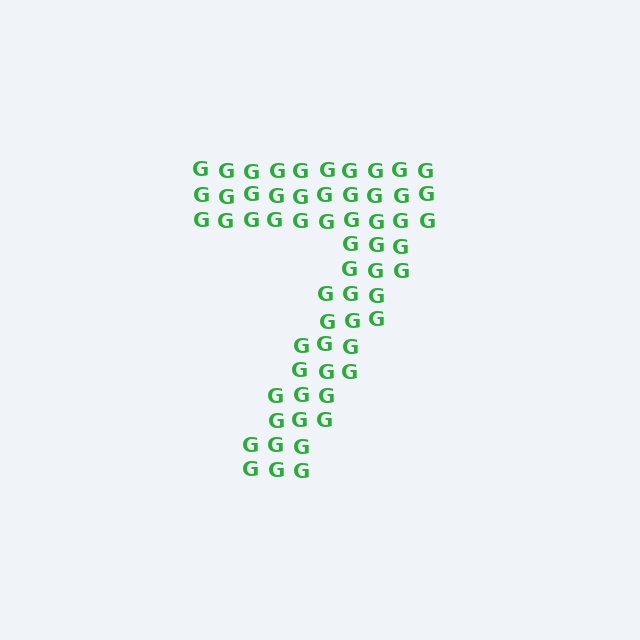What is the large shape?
The large shape is the digit 7.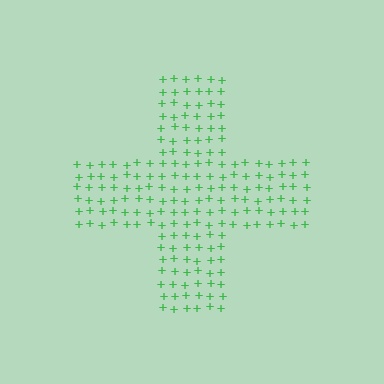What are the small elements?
The small elements are plus signs.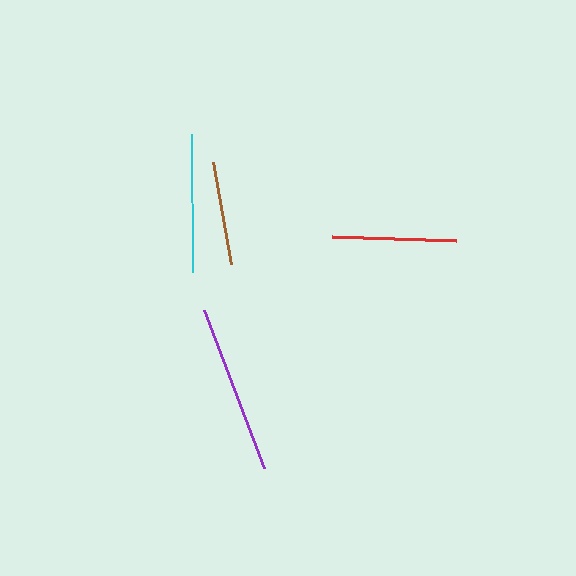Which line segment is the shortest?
The brown line is the shortest at approximately 104 pixels.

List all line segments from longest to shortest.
From longest to shortest: purple, cyan, red, brown.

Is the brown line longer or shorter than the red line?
The red line is longer than the brown line.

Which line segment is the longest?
The purple line is the longest at approximately 168 pixels.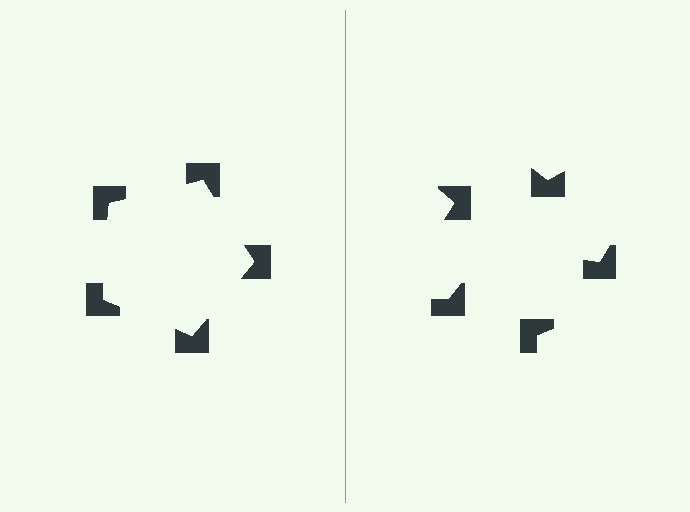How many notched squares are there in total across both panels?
10 — 5 on each side.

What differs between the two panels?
The notched squares are positioned identically on both sides; only the wedge orientations differ. On the left they align to a pentagon; on the right they are misaligned.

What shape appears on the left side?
An illusory pentagon.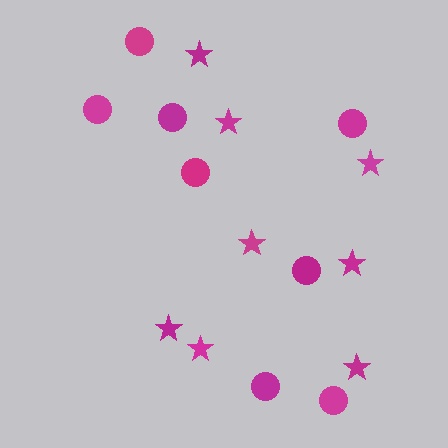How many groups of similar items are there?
There are 2 groups: one group of stars (8) and one group of circles (8).